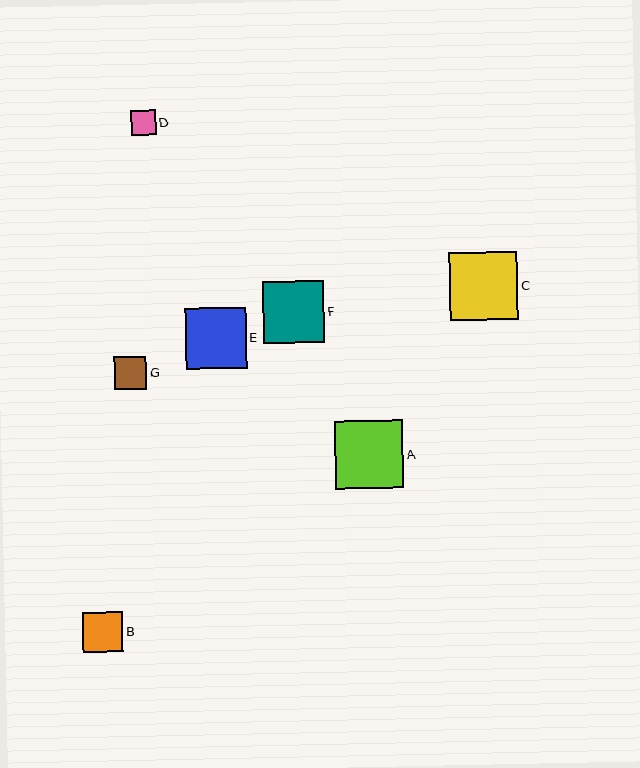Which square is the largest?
Square C is the largest with a size of approximately 69 pixels.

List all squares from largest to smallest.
From largest to smallest: C, A, F, E, B, G, D.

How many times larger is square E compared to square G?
Square E is approximately 1.9 times the size of square G.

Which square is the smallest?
Square D is the smallest with a size of approximately 24 pixels.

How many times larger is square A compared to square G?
Square A is approximately 2.1 times the size of square G.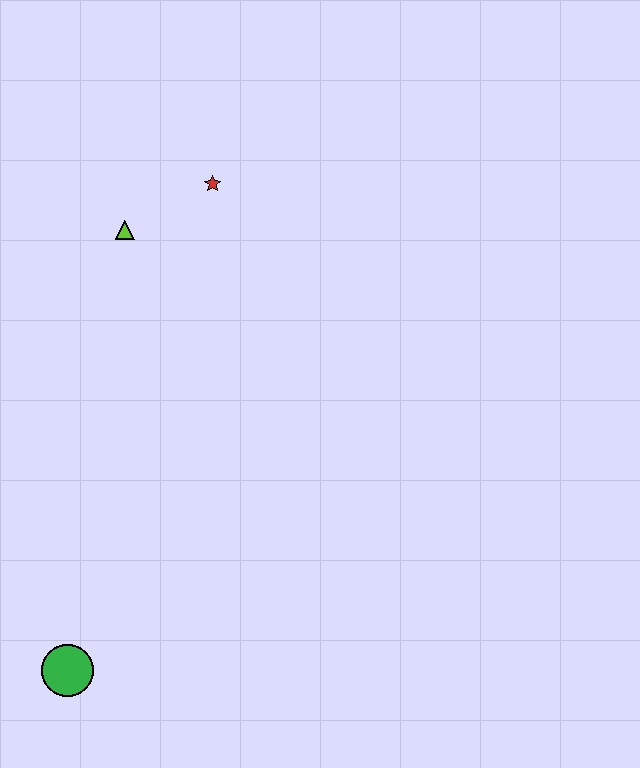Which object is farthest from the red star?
The green circle is farthest from the red star.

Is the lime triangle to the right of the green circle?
Yes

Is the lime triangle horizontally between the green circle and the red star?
Yes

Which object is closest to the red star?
The lime triangle is closest to the red star.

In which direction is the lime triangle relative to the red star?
The lime triangle is to the left of the red star.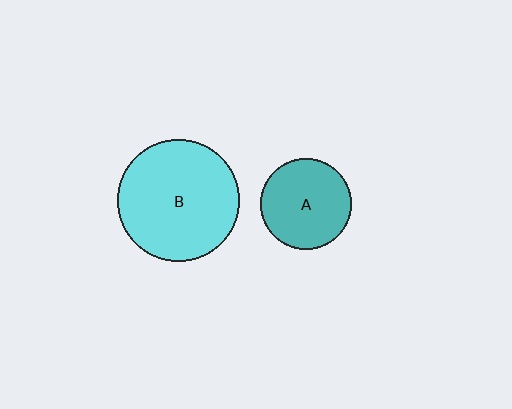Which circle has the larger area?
Circle B (cyan).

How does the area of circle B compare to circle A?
Approximately 1.8 times.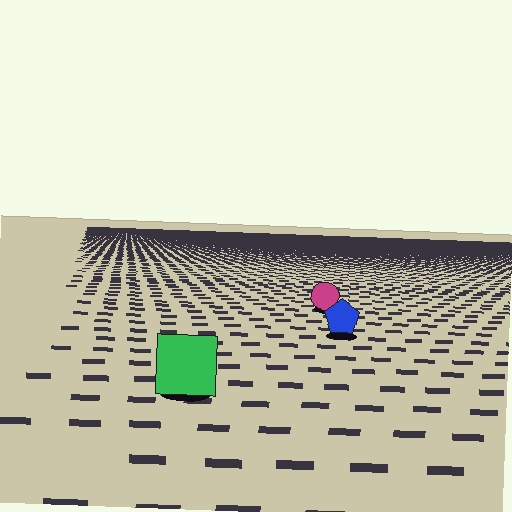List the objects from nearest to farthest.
From nearest to farthest: the green square, the blue pentagon, the magenta circle.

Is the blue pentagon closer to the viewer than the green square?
No. The green square is closer — you can tell from the texture gradient: the ground texture is coarser near it.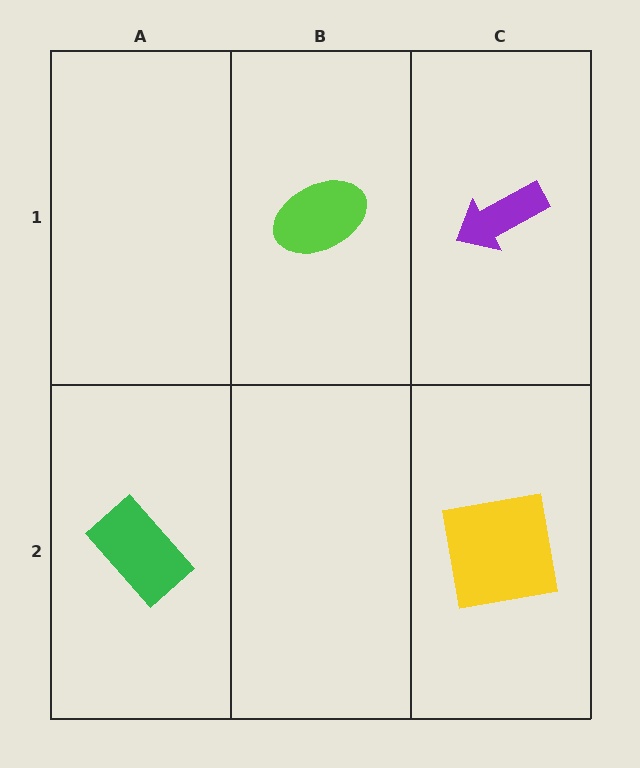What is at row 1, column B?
A lime ellipse.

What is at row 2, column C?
A yellow square.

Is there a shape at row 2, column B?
No, that cell is empty.